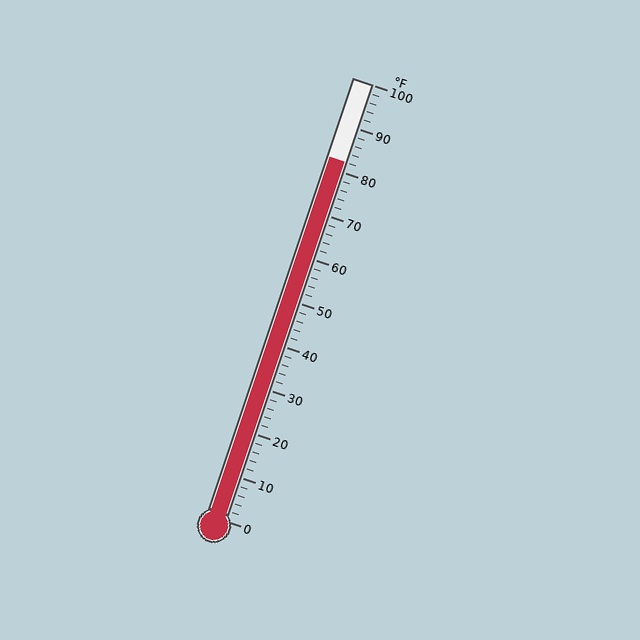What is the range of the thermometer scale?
The thermometer scale ranges from 0°F to 100°F.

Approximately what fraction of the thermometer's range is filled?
The thermometer is filled to approximately 80% of its range.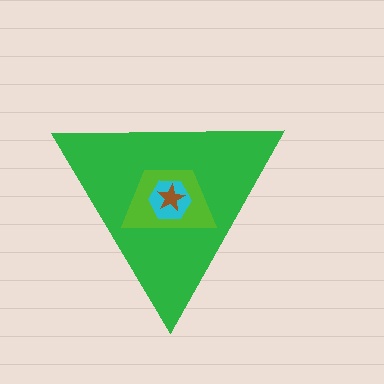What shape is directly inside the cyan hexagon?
The brown star.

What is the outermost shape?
The green triangle.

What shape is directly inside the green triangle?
The lime trapezoid.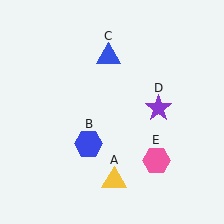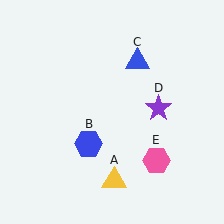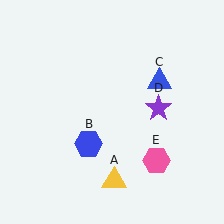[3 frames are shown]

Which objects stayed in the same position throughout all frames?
Yellow triangle (object A) and blue hexagon (object B) and purple star (object D) and pink hexagon (object E) remained stationary.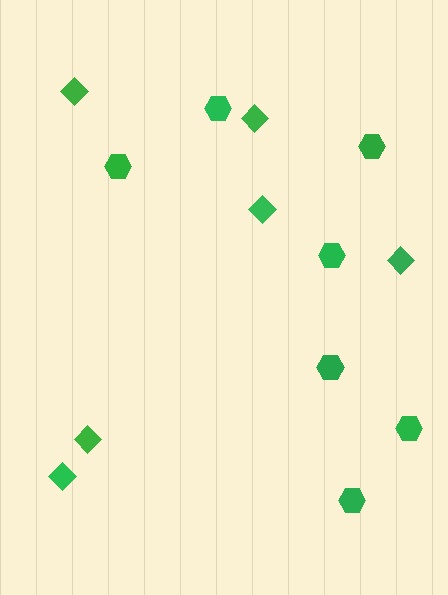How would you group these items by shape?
There are 2 groups: one group of hexagons (7) and one group of diamonds (6).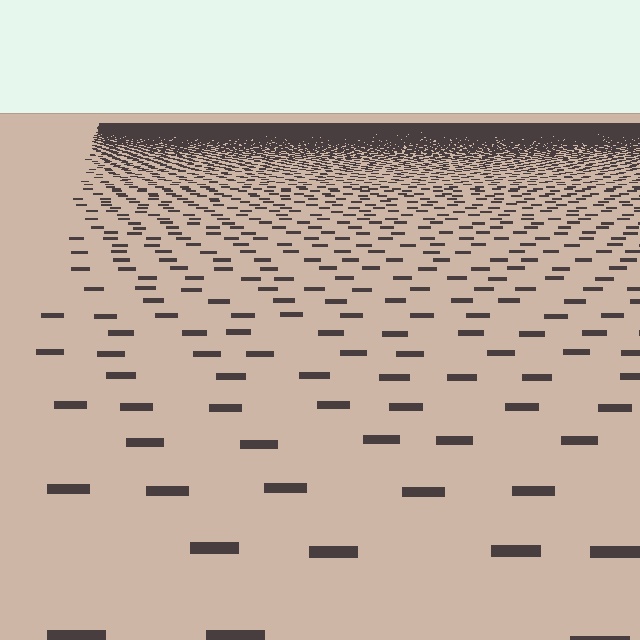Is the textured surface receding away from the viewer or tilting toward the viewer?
The surface is receding away from the viewer. Texture elements get smaller and denser toward the top.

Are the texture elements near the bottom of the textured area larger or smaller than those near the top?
Larger. Near the bottom, elements are closer to the viewer and appear at a bigger on-screen size.